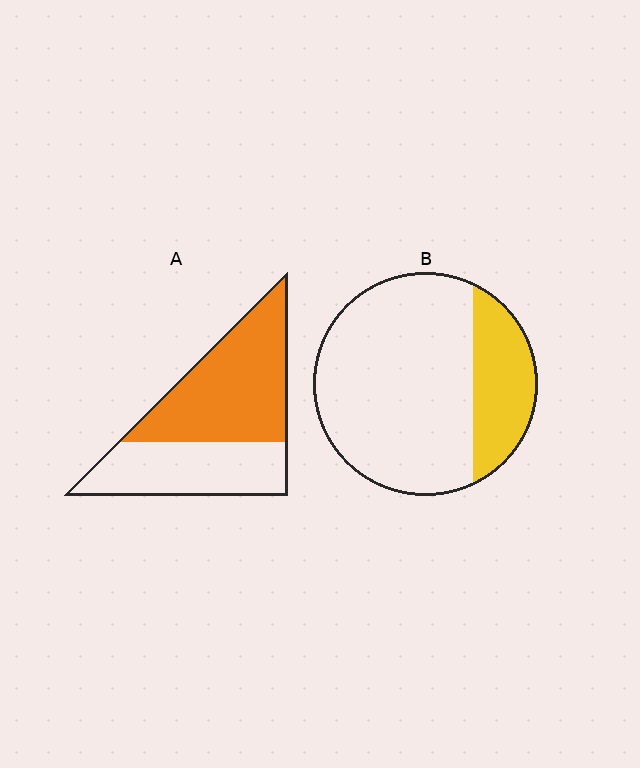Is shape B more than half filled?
No.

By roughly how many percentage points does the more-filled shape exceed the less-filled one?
By roughly 35 percentage points (A over B).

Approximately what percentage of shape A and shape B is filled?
A is approximately 60% and B is approximately 25%.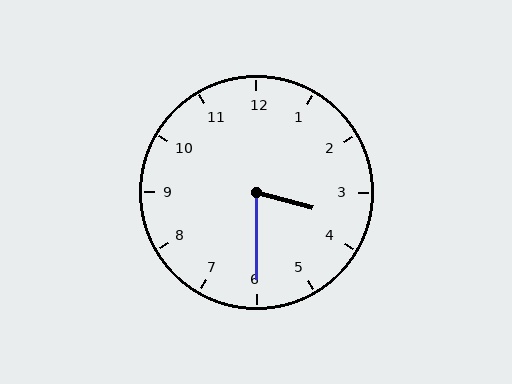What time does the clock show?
3:30.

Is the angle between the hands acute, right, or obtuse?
It is acute.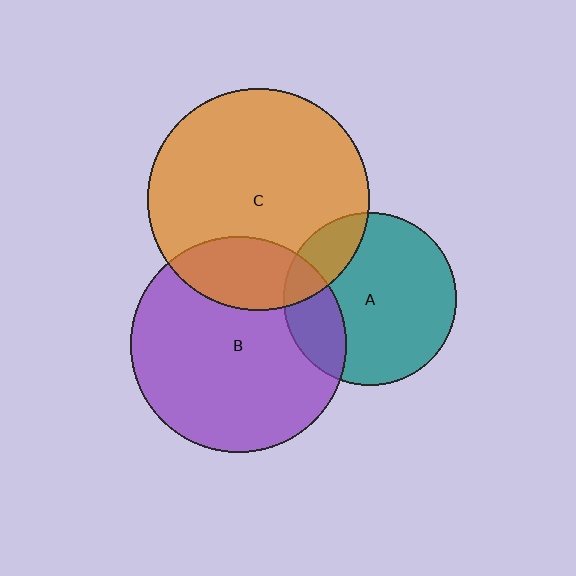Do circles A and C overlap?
Yes.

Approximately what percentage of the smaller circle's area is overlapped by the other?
Approximately 20%.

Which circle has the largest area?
Circle C (orange).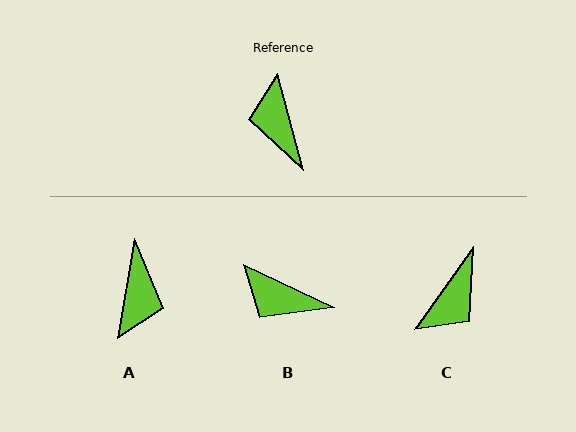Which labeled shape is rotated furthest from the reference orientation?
A, about 155 degrees away.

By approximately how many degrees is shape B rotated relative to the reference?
Approximately 50 degrees counter-clockwise.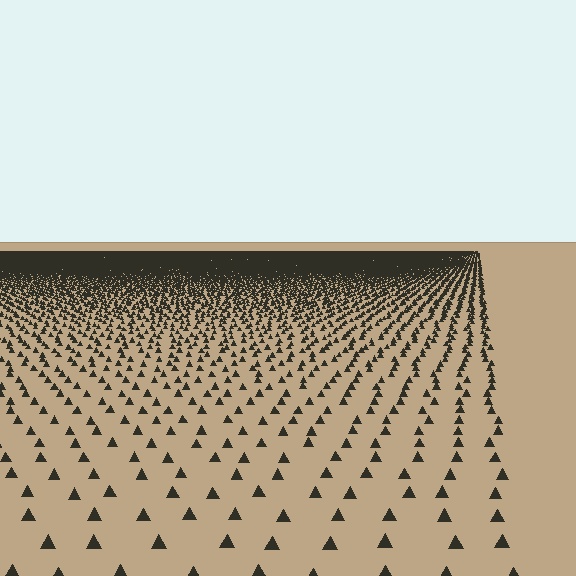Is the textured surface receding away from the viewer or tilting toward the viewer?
The surface is receding away from the viewer. Texture elements get smaller and denser toward the top.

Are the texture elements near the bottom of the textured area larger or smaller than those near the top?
Larger. Near the bottom, elements are closer to the viewer and appear at a bigger on-screen size.